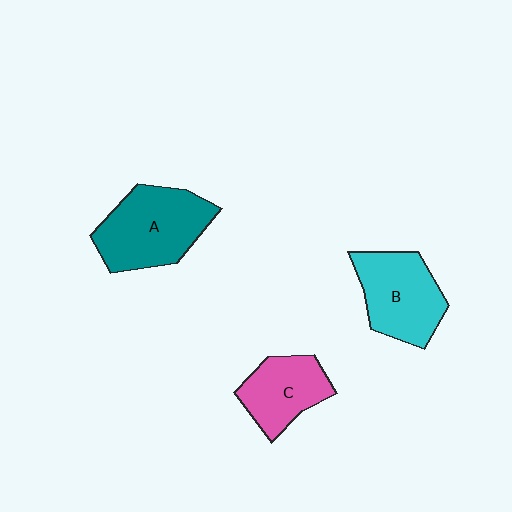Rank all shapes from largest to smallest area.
From largest to smallest: A (teal), B (cyan), C (pink).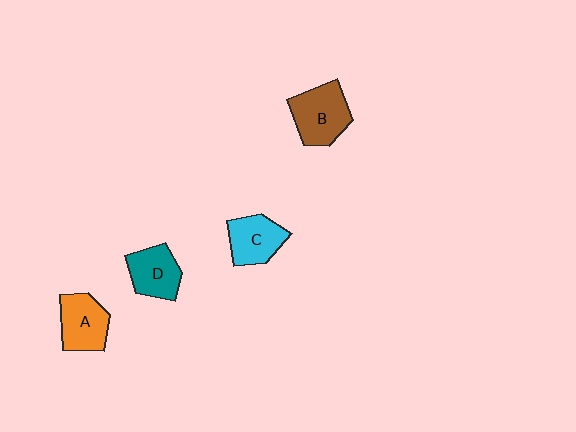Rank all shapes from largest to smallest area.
From largest to smallest: B (brown), A (orange), C (cyan), D (teal).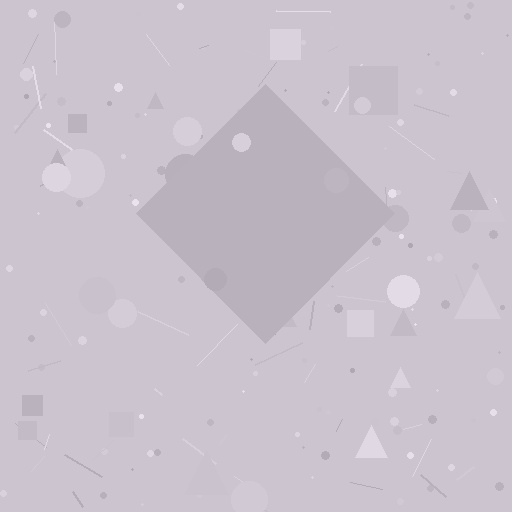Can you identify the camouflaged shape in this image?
The camouflaged shape is a diamond.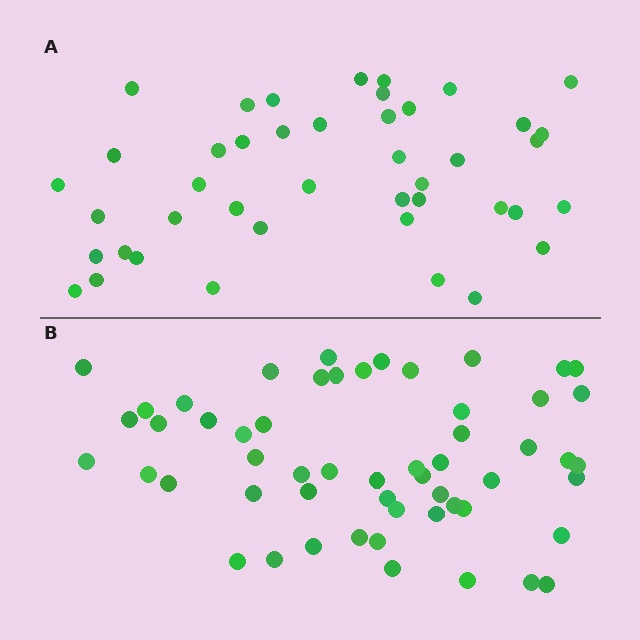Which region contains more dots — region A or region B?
Region B (the bottom region) has more dots.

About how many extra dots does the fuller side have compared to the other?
Region B has roughly 12 or so more dots than region A.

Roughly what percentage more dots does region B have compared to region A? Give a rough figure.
About 30% more.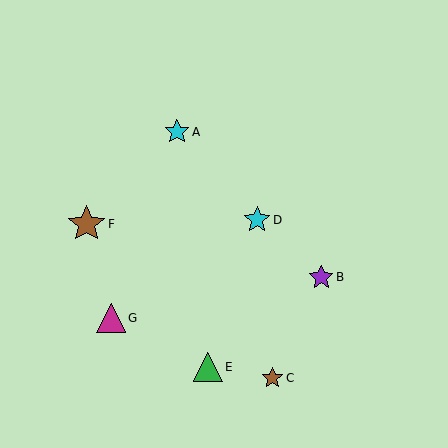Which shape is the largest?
The brown star (labeled F) is the largest.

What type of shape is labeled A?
Shape A is a cyan star.